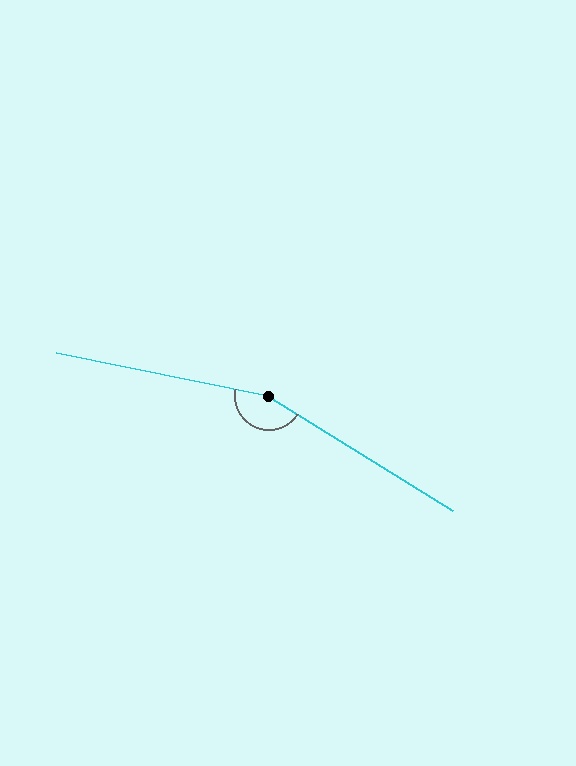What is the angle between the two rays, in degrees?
Approximately 159 degrees.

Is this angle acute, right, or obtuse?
It is obtuse.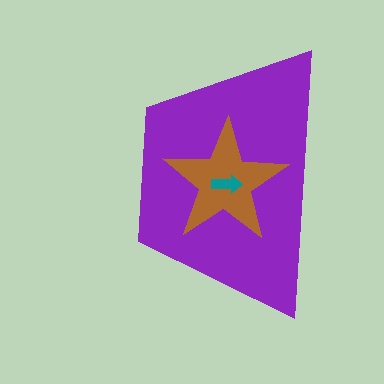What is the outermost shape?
The purple trapezoid.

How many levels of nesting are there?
3.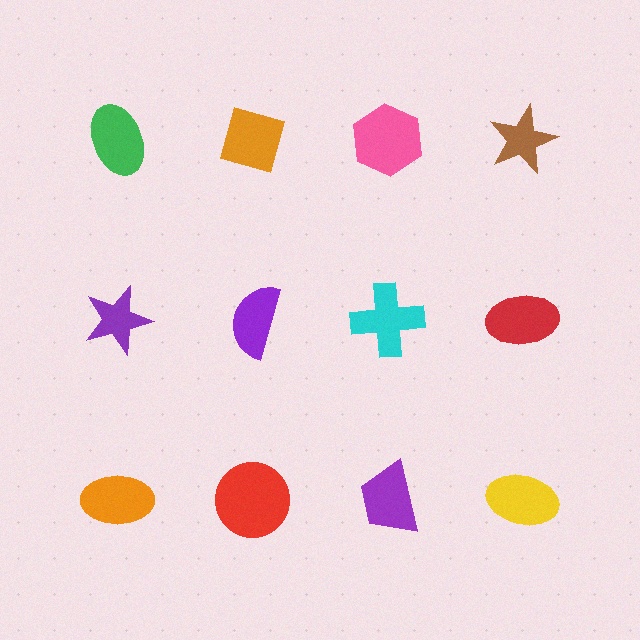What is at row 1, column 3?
A pink hexagon.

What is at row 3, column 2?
A red circle.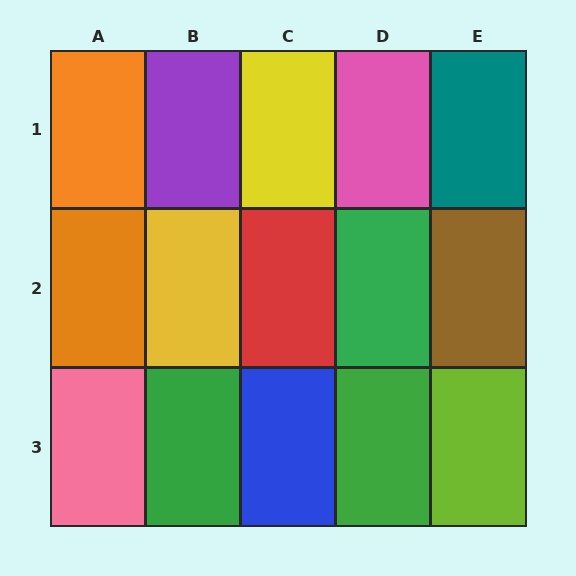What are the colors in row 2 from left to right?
Orange, yellow, red, green, brown.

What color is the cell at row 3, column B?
Green.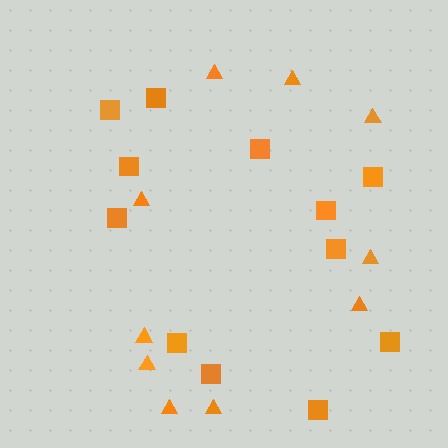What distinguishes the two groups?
There are 2 groups: one group of triangles (10) and one group of squares (12).